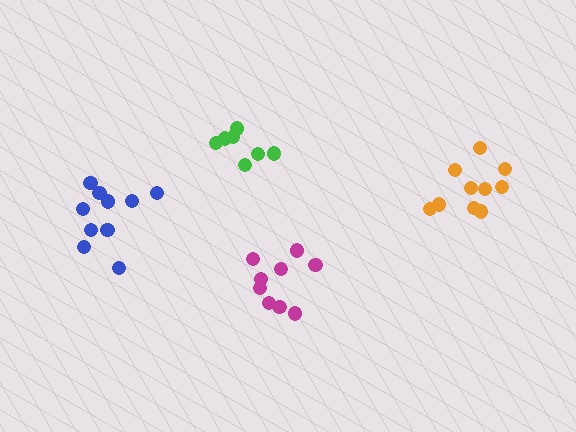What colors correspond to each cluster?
The clusters are colored: green, blue, magenta, orange.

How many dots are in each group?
Group 1: 7 dots, Group 2: 10 dots, Group 3: 9 dots, Group 4: 10 dots (36 total).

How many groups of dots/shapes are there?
There are 4 groups.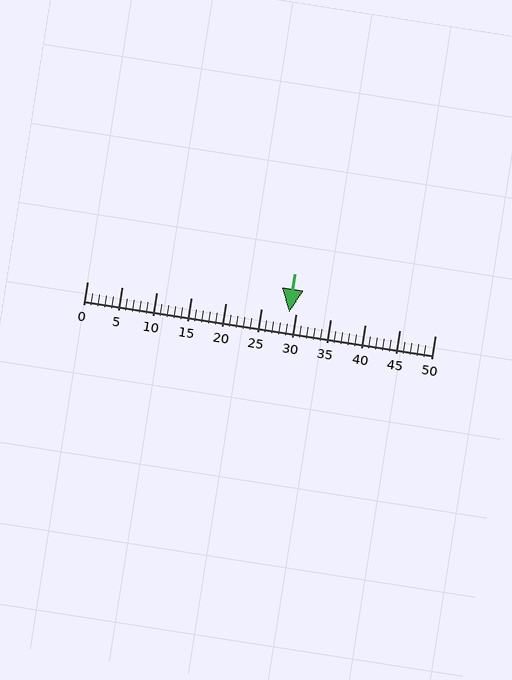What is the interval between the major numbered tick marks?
The major tick marks are spaced 5 units apart.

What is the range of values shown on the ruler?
The ruler shows values from 0 to 50.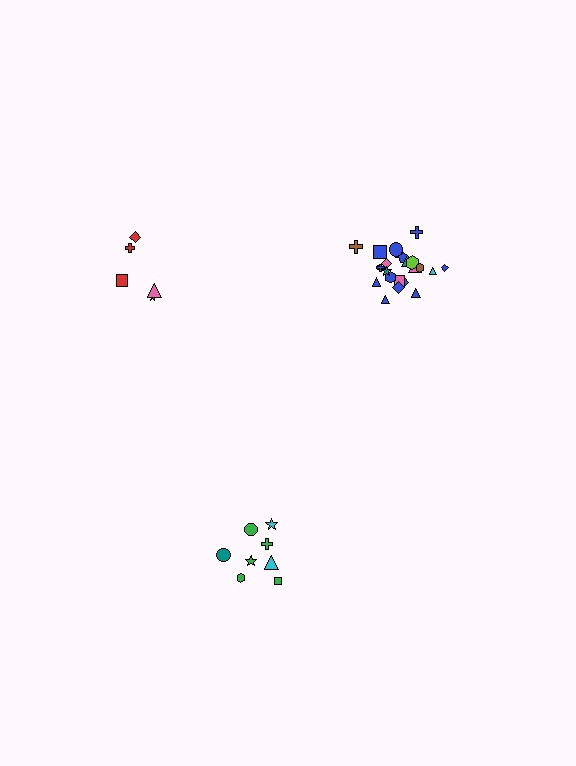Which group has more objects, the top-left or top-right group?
The top-right group.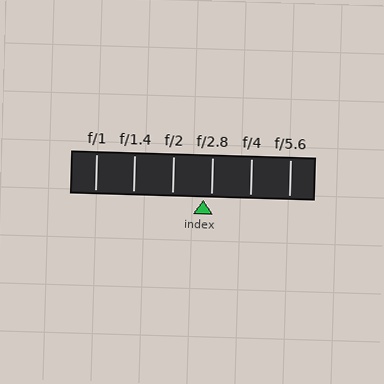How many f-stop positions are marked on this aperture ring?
There are 6 f-stop positions marked.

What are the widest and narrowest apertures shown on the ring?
The widest aperture shown is f/1 and the narrowest is f/5.6.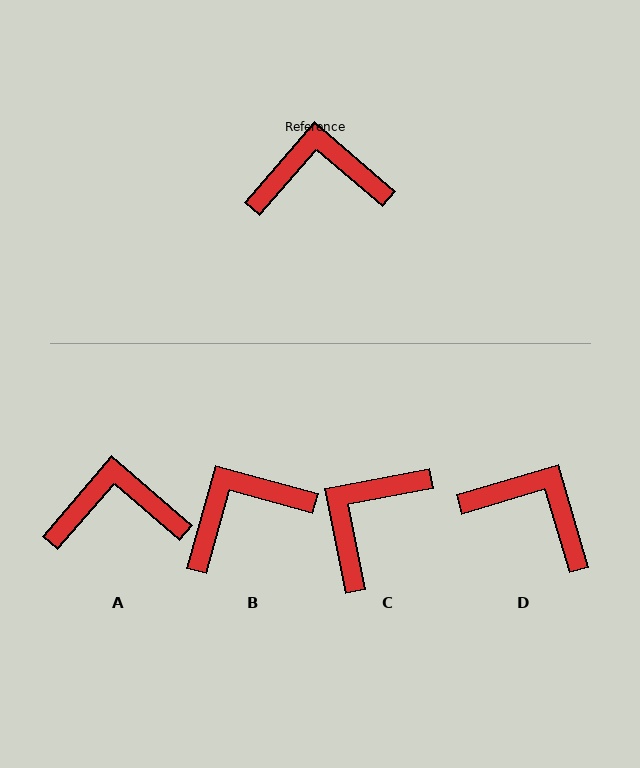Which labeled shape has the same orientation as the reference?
A.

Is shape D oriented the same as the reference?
No, it is off by about 33 degrees.